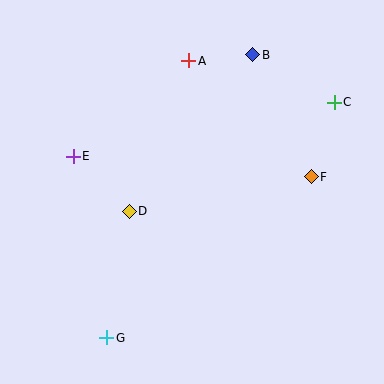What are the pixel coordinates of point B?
Point B is at (253, 55).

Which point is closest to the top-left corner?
Point E is closest to the top-left corner.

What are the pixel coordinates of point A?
Point A is at (189, 61).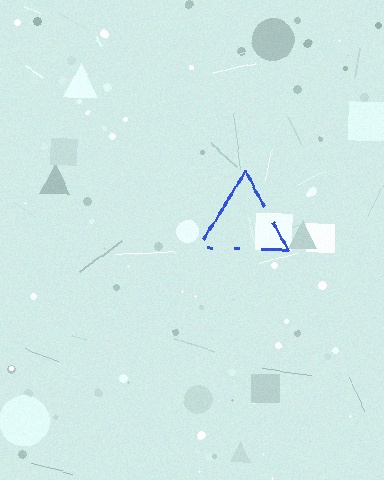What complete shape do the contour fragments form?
The contour fragments form a triangle.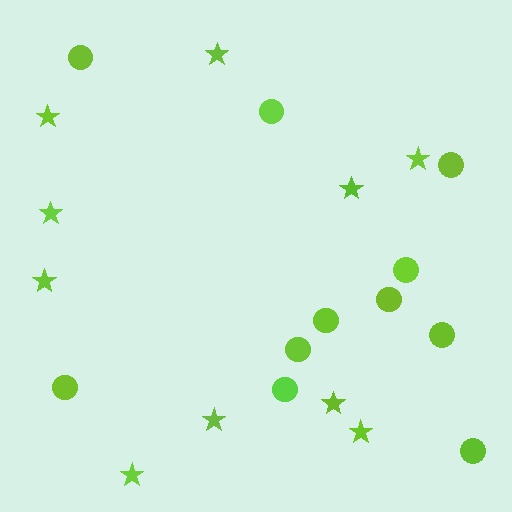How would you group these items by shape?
There are 2 groups: one group of stars (10) and one group of circles (11).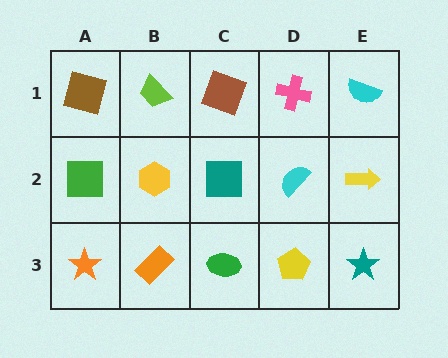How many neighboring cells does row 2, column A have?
3.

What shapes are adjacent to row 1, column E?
A yellow arrow (row 2, column E), a pink cross (row 1, column D).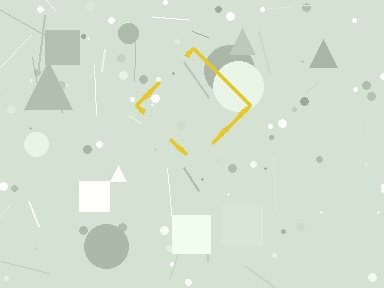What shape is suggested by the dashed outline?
The dashed outline suggests a diamond.